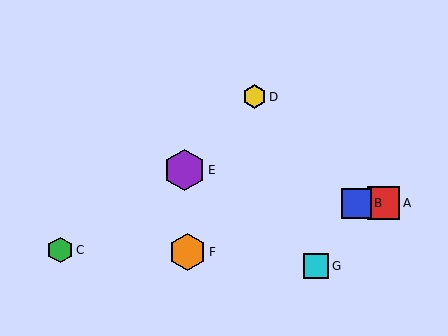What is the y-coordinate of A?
Object A is at y≈203.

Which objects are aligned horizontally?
Objects A, B are aligned horizontally.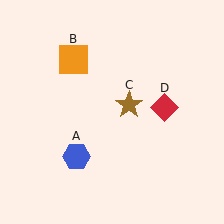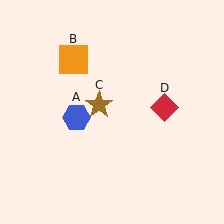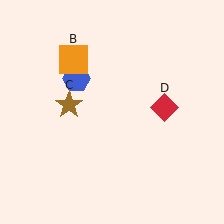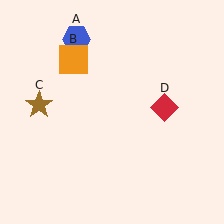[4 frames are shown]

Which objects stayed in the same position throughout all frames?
Orange square (object B) and red diamond (object D) remained stationary.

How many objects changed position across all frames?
2 objects changed position: blue hexagon (object A), brown star (object C).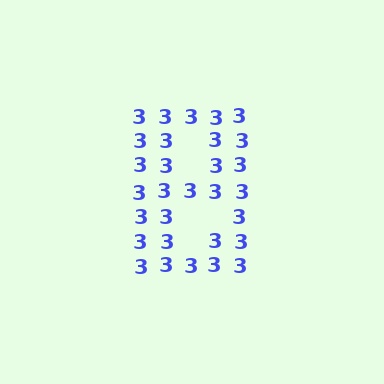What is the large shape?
The large shape is the letter B.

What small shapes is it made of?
It is made of small digit 3's.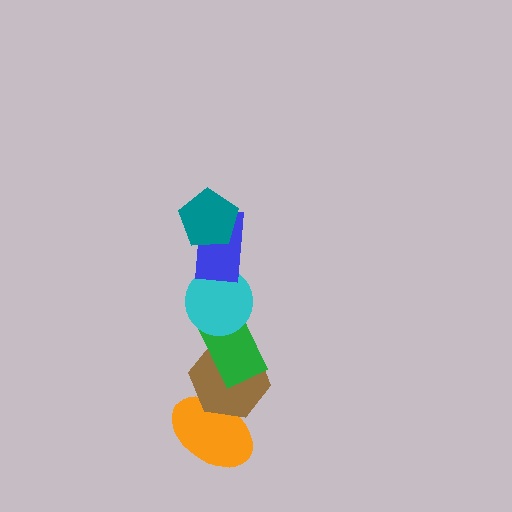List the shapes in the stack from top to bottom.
From top to bottom: the teal pentagon, the blue rectangle, the cyan circle, the green rectangle, the brown hexagon, the orange ellipse.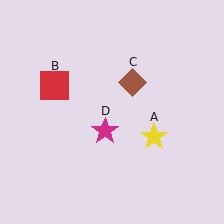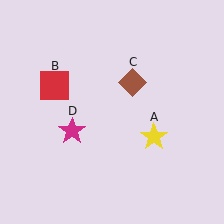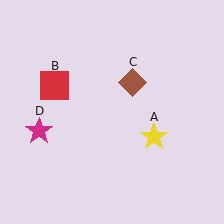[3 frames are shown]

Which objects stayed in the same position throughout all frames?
Yellow star (object A) and red square (object B) and brown diamond (object C) remained stationary.